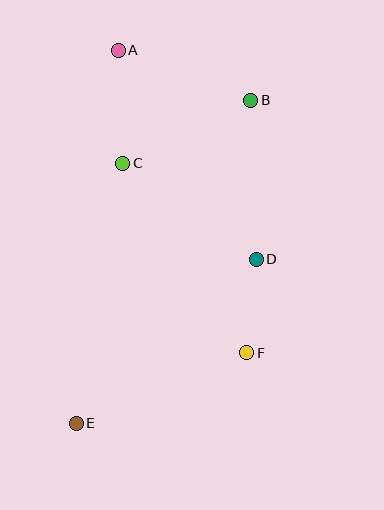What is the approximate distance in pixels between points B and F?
The distance between B and F is approximately 252 pixels.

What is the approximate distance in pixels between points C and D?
The distance between C and D is approximately 164 pixels.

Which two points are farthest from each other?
Points A and E are farthest from each other.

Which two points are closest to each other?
Points D and F are closest to each other.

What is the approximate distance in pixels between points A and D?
The distance between A and D is approximately 250 pixels.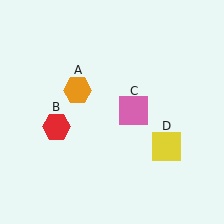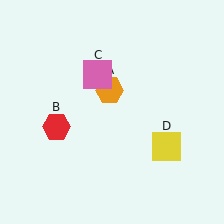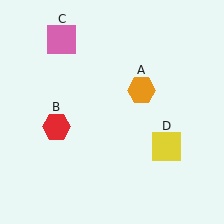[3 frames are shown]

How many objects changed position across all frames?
2 objects changed position: orange hexagon (object A), pink square (object C).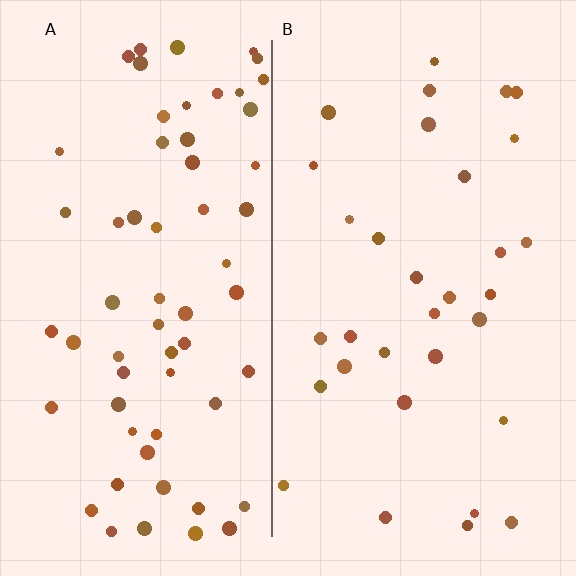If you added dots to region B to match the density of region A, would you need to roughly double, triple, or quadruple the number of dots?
Approximately double.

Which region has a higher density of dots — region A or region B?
A (the left).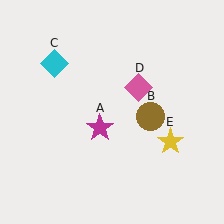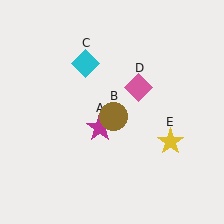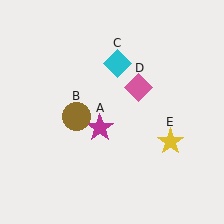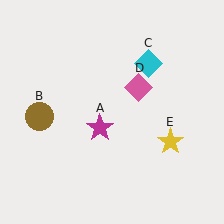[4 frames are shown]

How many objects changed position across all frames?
2 objects changed position: brown circle (object B), cyan diamond (object C).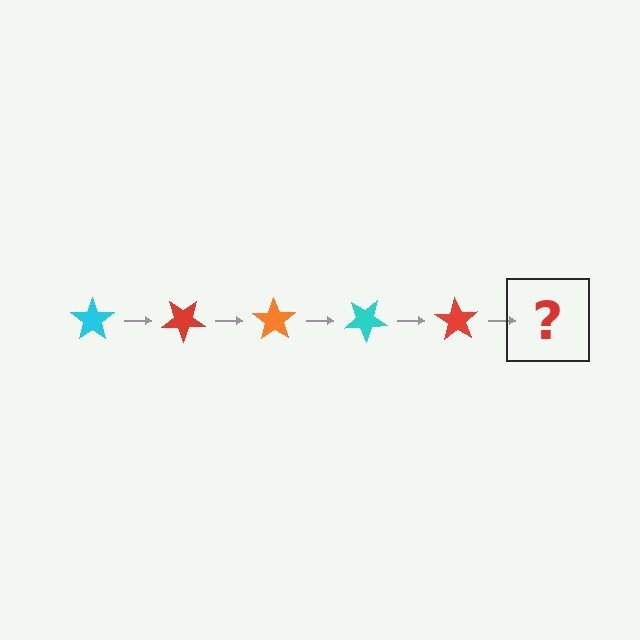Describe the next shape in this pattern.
It should be an orange star, rotated 175 degrees from the start.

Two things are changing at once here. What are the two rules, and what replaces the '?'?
The two rules are that it rotates 35 degrees each step and the color cycles through cyan, red, and orange. The '?' should be an orange star, rotated 175 degrees from the start.